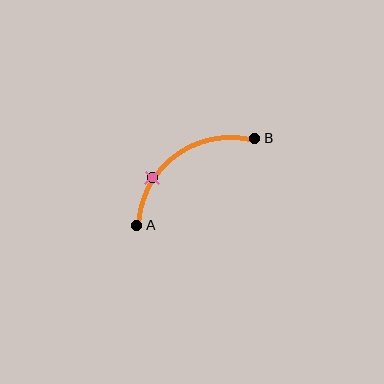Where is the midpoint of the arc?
The arc midpoint is the point on the curve farthest from the straight line joining A and B. It sits above and to the left of that line.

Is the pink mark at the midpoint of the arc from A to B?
No. The pink mark lies on the arc but is closer to endpoint A. The arc midpoint would be at the point on the curve equidistant along the arc from both A and B.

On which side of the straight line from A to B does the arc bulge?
The arc bulges above and to the left of the straight line connecting A and B.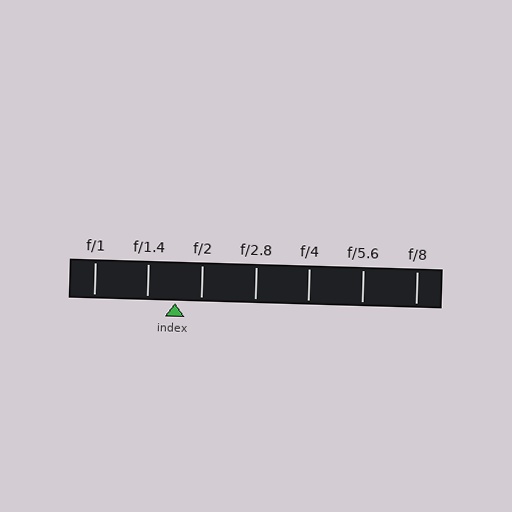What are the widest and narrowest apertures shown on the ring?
The widest aperture shown is f/1 and the narrowest is f/8.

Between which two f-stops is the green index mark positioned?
The index mark is between f/1.4 and f/2.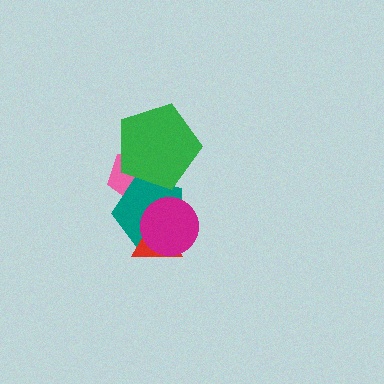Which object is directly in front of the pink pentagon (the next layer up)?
The teal pentagon is directly in front of the pink pentagon.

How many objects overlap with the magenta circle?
2 objects overlap with the magenta circle.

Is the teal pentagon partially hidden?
Yes, it is partially covered by another shape.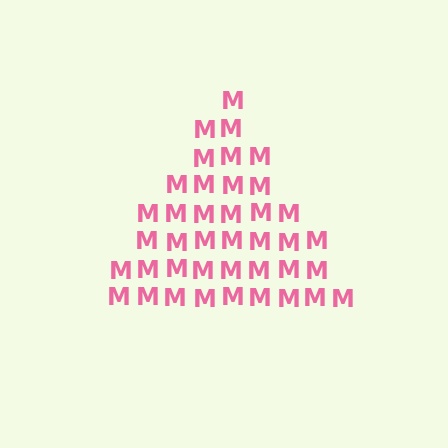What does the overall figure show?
The overall figure shows a triangle.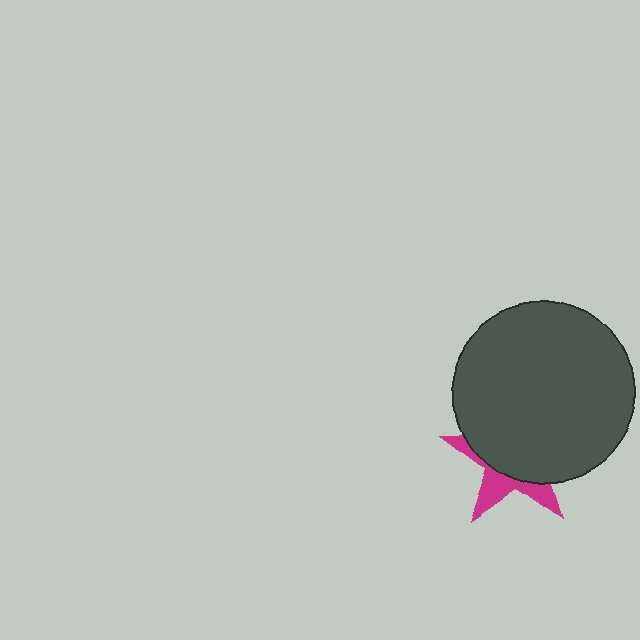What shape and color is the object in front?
The object in front is a dark gray circle.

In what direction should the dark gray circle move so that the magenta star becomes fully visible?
The dark gray circle should move up. That is the shortest direction to clear the overlap and leave the magenta star fully visible.